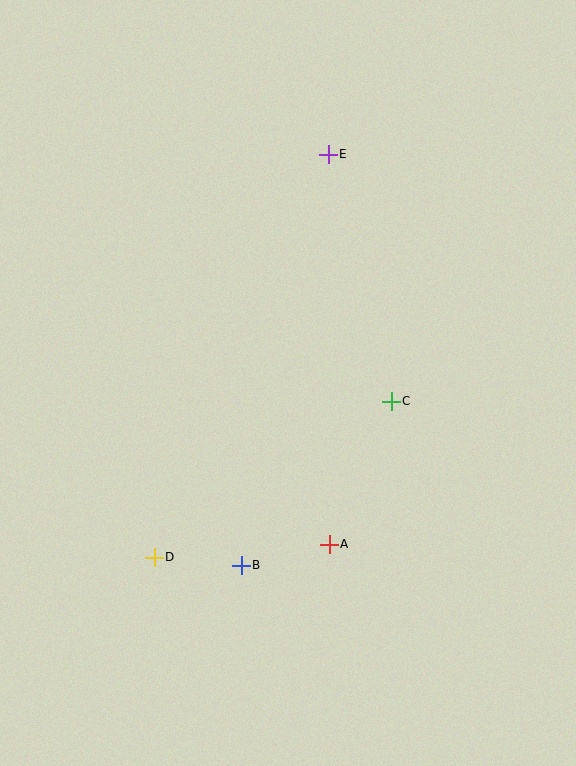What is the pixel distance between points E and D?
The distance between E and D is 439 pixels.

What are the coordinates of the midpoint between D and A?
The midpoint between D and A is at (242, 551).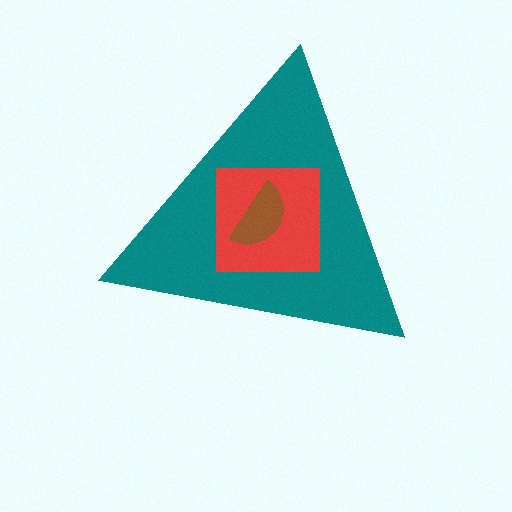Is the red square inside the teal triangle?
Yes.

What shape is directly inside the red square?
The brown semicircle.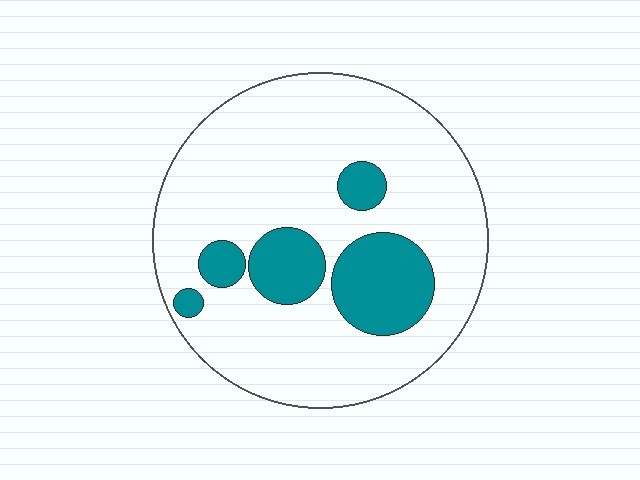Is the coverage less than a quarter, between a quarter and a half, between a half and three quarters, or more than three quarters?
Less than a quarter.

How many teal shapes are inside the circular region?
5.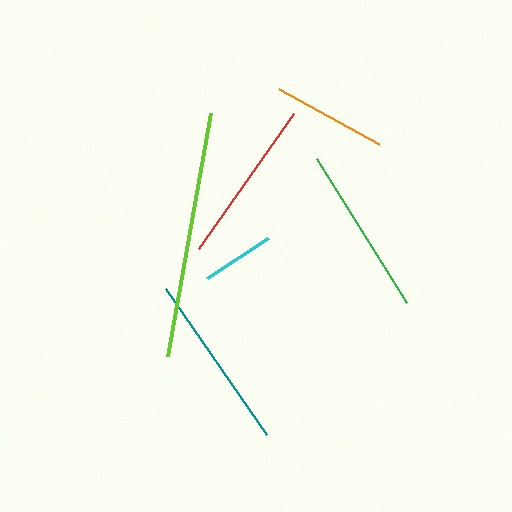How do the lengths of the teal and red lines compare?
The teal and red lines are approximately the same length.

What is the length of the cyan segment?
The cyan segment is approximately 73 pixels long.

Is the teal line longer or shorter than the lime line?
The lime line is longer than the teal line.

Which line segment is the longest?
The lime line is the longest at approximately 246 pixels.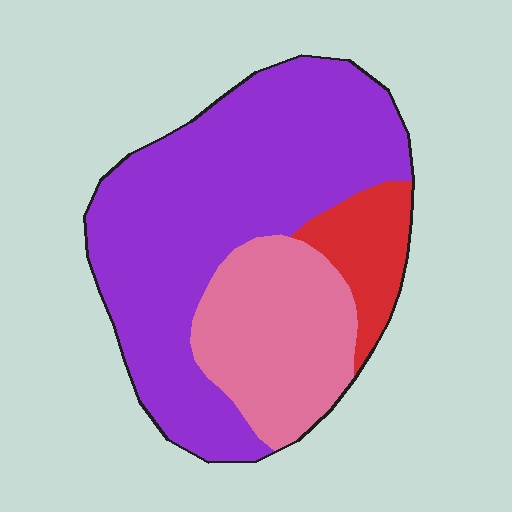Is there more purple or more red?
Purple.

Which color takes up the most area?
Purple, at roughly 60%.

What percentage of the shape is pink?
Pink takes up between a sixth and a third of the shape.